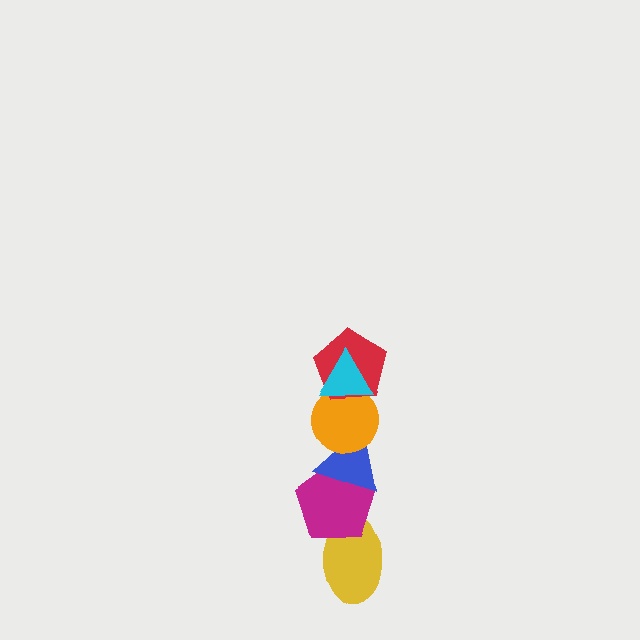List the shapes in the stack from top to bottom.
From top to bottom: the cyan triangle, the red pentagon, the orange circle, the blue triangle, the magenta pentagon, the yellow ellipse.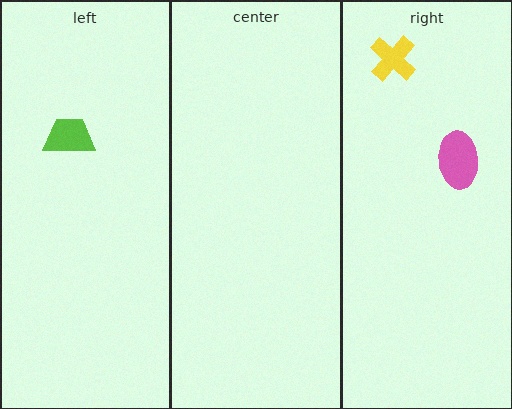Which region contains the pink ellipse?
The right region.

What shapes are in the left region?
The lime trapezoid.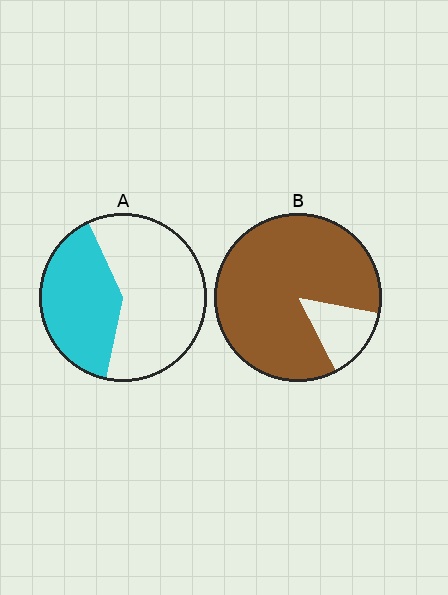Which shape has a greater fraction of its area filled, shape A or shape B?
Shape B.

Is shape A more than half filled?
No.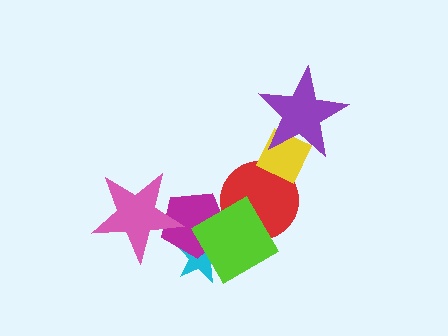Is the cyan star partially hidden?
Yes, it is partially covered by another shape.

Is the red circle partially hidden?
Yes, it is partially covered by another shape.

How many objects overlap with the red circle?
2 objects overlap with the red circle.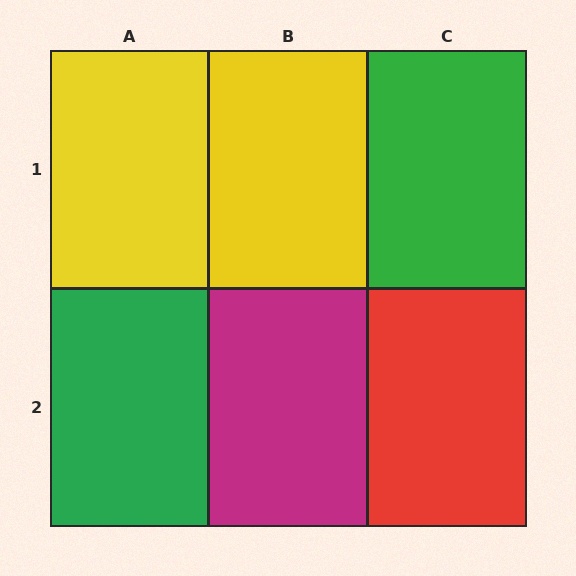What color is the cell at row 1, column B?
Yellow.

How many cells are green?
2 cells are green.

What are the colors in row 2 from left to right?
Green, magenta, red.